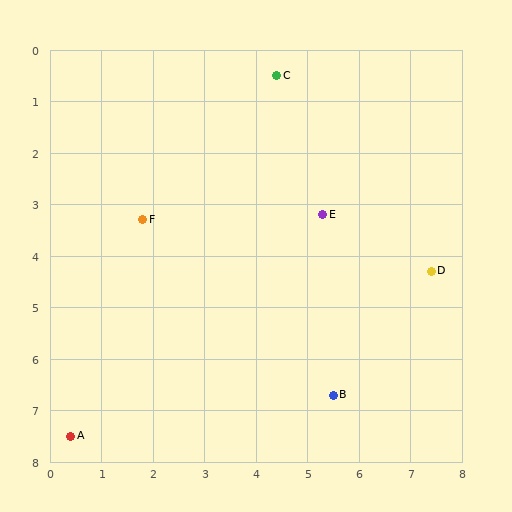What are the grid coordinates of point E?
Point E is at approximately (5.3, 3.2).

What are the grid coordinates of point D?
Point D is at approximately (7.4, 4.3).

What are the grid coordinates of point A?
Point A is at approximately (0.4, 7.5).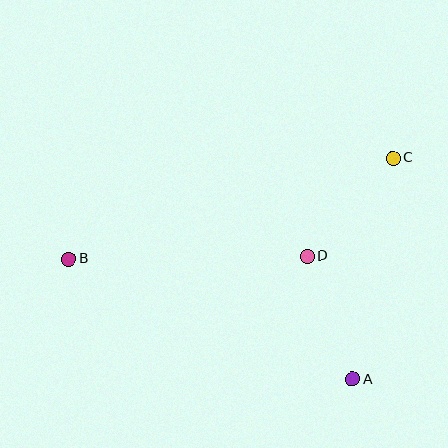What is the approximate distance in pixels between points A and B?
The distance between A and B is approximately 308 pixels.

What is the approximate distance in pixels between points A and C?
The distance between A and C is approximately 225 pixels.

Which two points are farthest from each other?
Points B and C are farthest from each other.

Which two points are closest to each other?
Points C and D are closest to each other.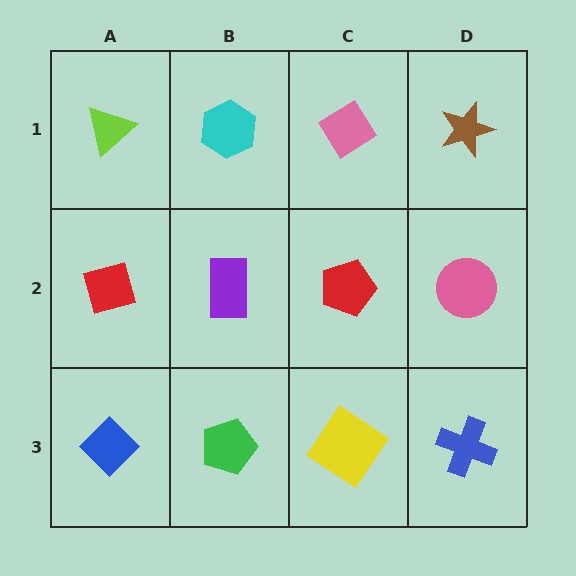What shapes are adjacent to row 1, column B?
A purple rectangle (row 2, column B), a lime triangle (row 1, column A), a pink diamond (row 1, column C).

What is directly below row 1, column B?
A purple rectangle.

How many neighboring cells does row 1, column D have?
2.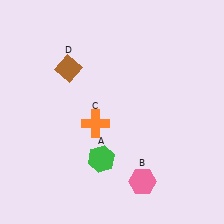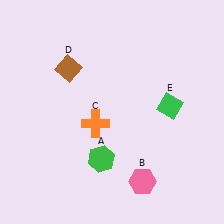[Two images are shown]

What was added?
A green diamond (E) was added in Image 2.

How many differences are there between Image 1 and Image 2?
There is 1 difference between the two images.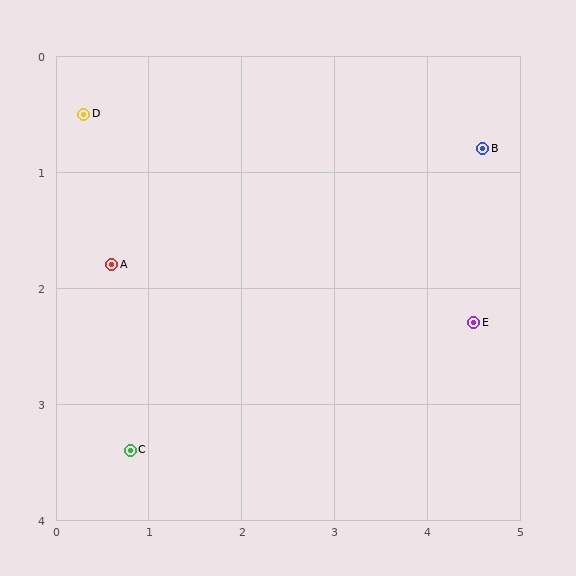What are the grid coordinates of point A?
Point A is at approximately (0.6, 1.8).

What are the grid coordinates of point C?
Point C is at approximately (0.8, 3.4).